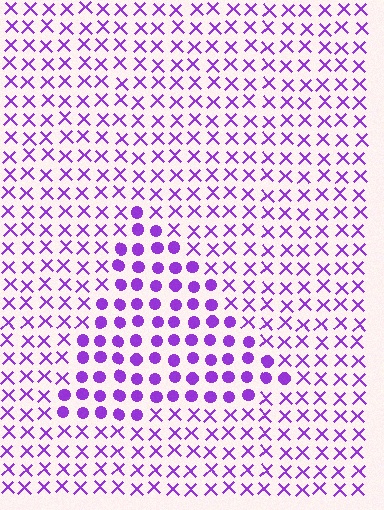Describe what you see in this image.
The image is filled with small purple elements arranged in a uniform grid. A triangle-shaped region contains circles, while the surrounding area contains X marks. The boundary is defined purely by the change in element shape.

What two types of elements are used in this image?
The image uses circles inside the triangle region and X marks outside it.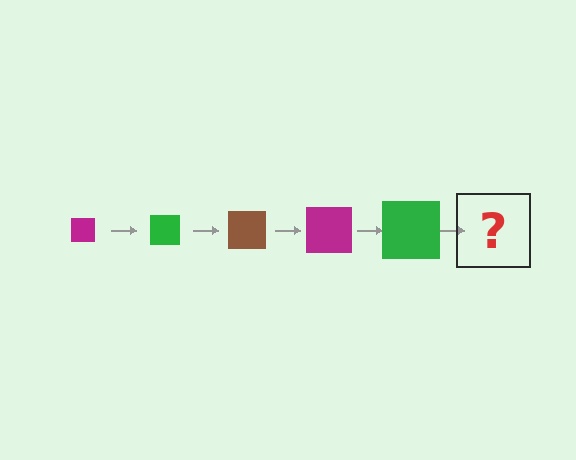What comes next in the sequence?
The next element should be a brown square, larger than the previous one.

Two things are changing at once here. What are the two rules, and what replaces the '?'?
The two rules are that the square grows larger each step and the color cycles through magenta, green, and brown. The '?' should be a brown square, larger than the previous one.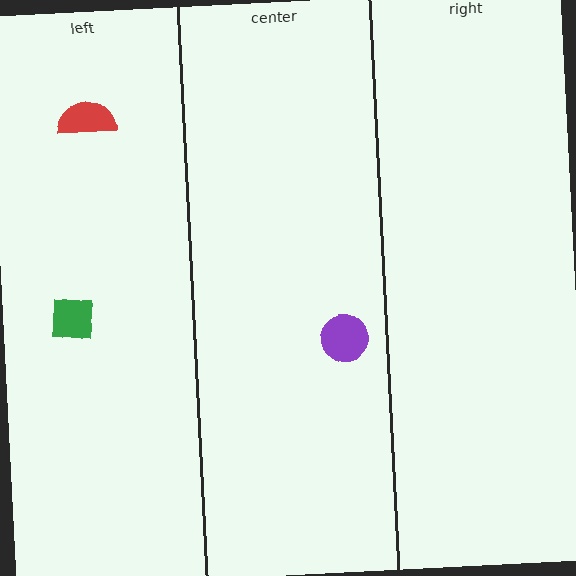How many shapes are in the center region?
1.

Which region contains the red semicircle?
The left region.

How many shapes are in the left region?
2.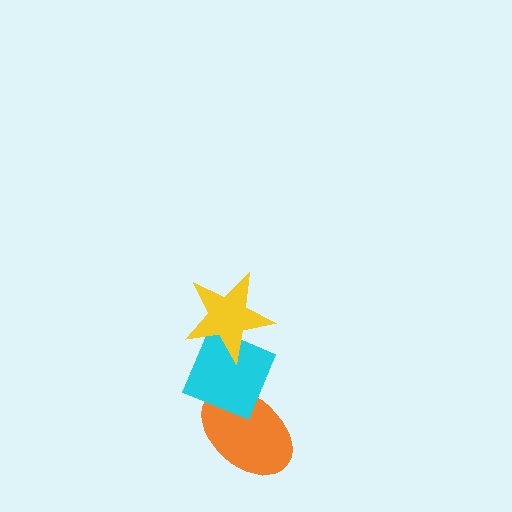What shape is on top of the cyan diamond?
The yellow star is on top of the cyan diamond.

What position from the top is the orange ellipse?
The orange ellipse is 3rd from the top.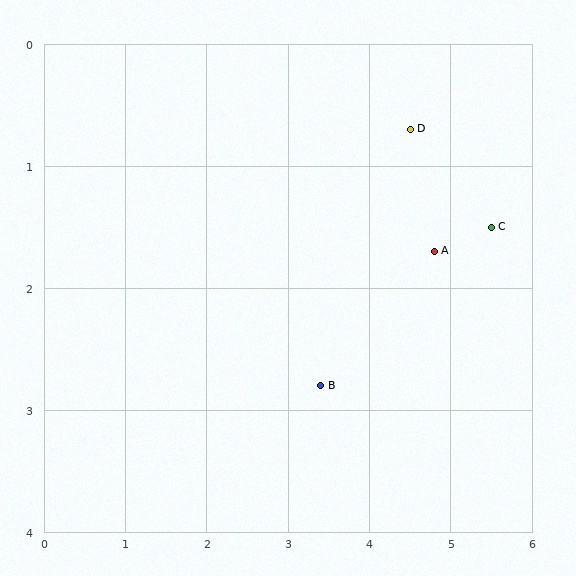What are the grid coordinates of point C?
Point C is at approximately (5.5, 1.5).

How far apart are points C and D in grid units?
Points C and D are about 1.3 grid units apart.